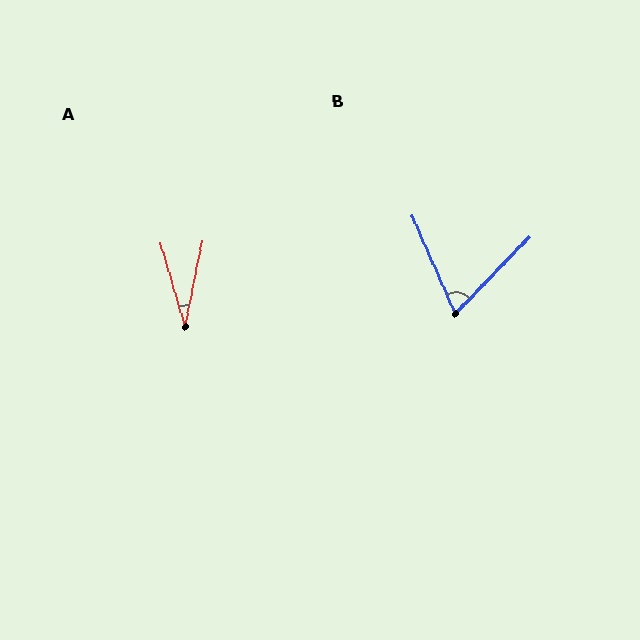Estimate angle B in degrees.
Approximately 68 degrees.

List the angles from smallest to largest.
A (27°), B (68°).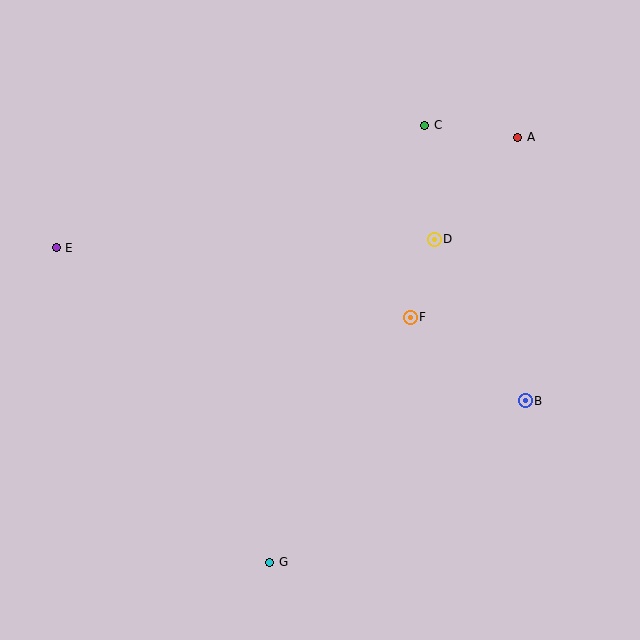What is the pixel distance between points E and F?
The distance between E and F is 361 pixels.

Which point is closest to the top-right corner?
Point A is closest to the top-right corner.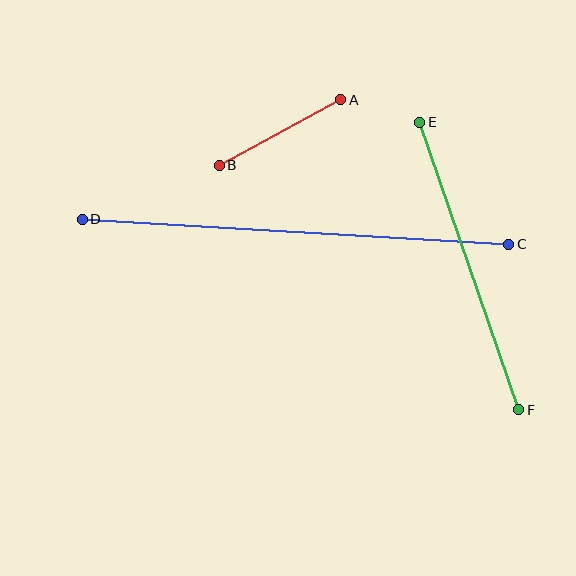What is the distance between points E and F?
The distance is approximately 304 pixels.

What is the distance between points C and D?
The distance is approximately 427 pixels.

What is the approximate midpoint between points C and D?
The midpoint is at approximately (295, 232) pixels.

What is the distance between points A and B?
The distance is approximately 138 pixels.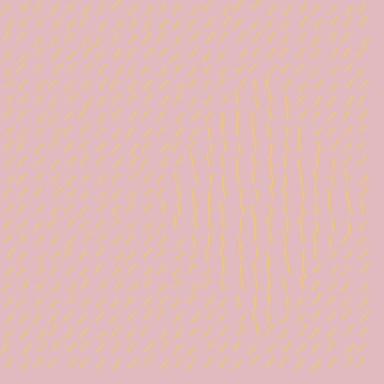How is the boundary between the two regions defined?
The boundary is defined purely by a change in line orientation (approximately 45 degrees difference). All lines are the same color and thickness.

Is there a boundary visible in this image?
Yes, there is a texture boundary formed by a change in line orientation.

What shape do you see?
I see a diamond.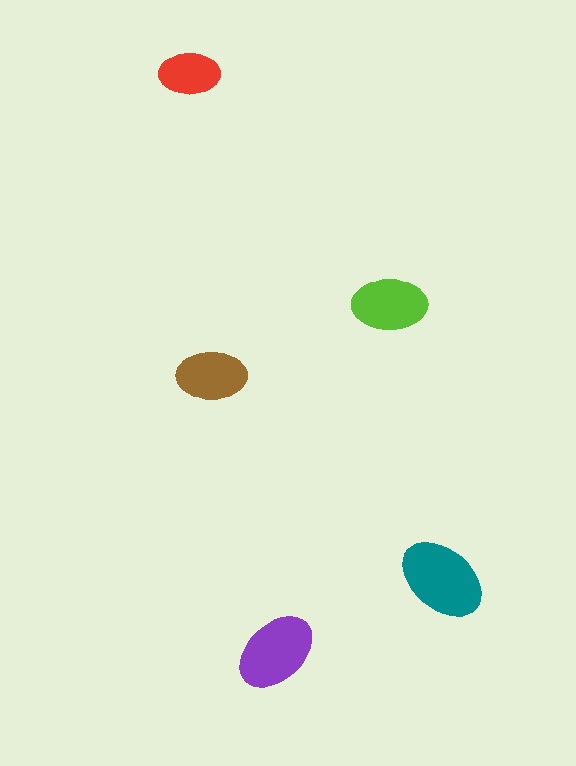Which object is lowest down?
The purple ellipse is bottommost.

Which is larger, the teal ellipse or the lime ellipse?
The teal one.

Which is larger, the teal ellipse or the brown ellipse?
The teal one.